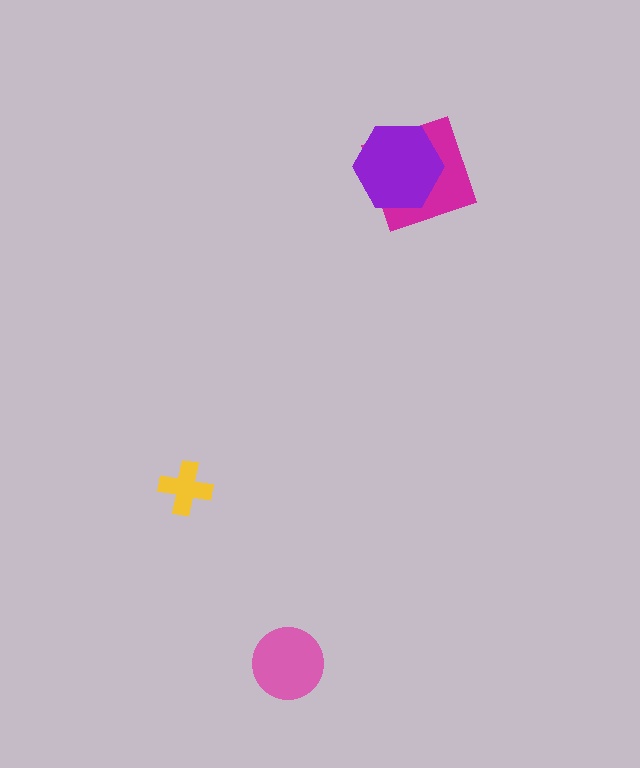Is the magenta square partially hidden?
Yes, it is partially covered by another shape.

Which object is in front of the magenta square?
The purple hexagon is in front of the magenta square.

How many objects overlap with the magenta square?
1 object overlaps with the magenta square.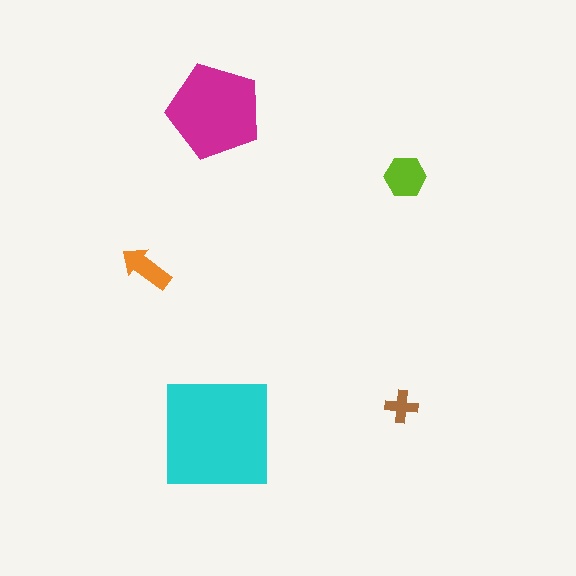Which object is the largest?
The cyan square.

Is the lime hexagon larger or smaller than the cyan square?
Smaller.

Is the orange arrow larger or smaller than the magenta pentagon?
Smaller.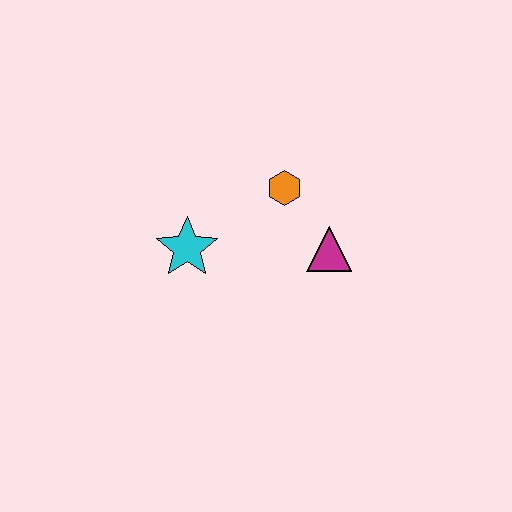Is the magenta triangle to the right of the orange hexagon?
Yes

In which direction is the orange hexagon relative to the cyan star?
The orange hexagon is to the right of the cyan star.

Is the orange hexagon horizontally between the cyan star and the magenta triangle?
Yes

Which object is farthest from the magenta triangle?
The cyan star is farthest from the magenta triangle.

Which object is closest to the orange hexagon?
The magenta triangle is closest to the orange hexagon.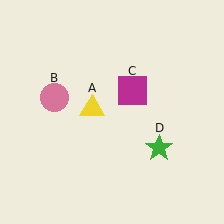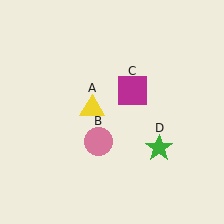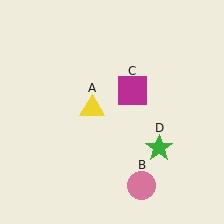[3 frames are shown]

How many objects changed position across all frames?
1 object changed position: pink circle (object B).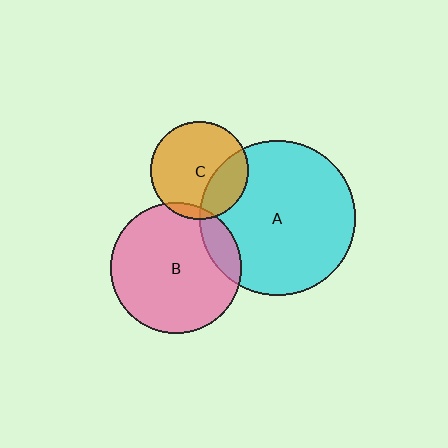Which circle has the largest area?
Circle A (cyan).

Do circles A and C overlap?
Yes.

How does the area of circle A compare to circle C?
Approximately 2.5 times.